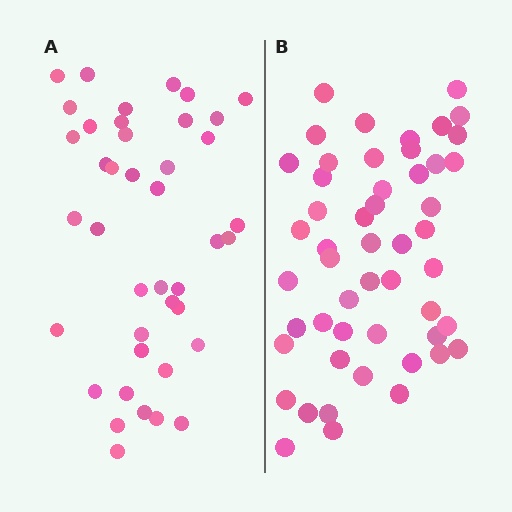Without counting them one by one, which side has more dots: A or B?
Region B (the right region) has more dots.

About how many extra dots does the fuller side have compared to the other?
Region B has roughly 10 or so more dots than region A.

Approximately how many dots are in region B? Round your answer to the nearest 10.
About 50 dots. (The exact count is 51, which rounds to 50.)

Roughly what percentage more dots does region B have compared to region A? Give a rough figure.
About 25% more.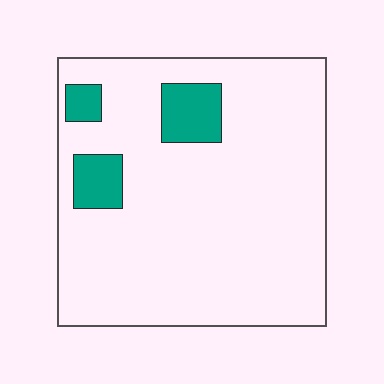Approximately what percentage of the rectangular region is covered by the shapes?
Approximately 10%.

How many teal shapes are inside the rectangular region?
3.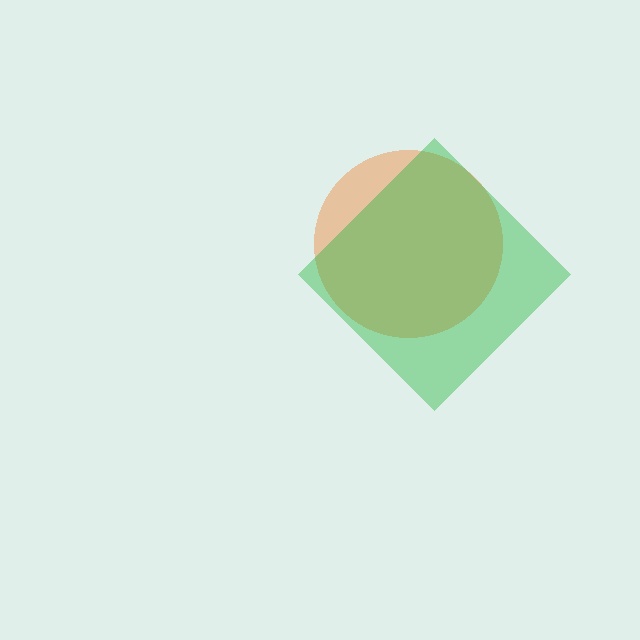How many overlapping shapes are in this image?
There are 2 overlapping shapes in the image.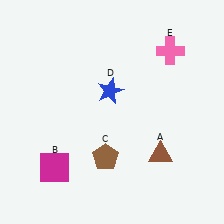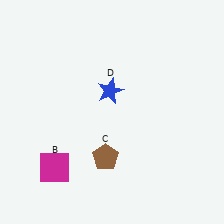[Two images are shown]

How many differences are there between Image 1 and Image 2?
There are 2 differences between the two images.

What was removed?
The brown triangle (A), the pink cross (E) were removed in Image 2.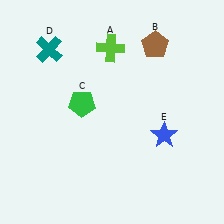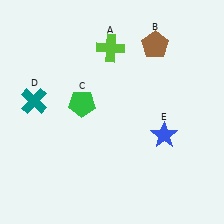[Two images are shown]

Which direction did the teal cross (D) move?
The teal cross (D) moved down.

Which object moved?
The teal cross (D) moved down.